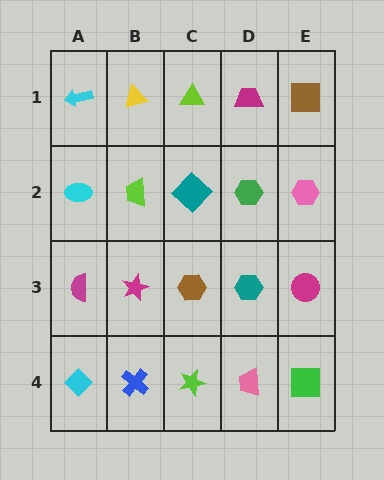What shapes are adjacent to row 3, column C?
A teal diamond (row 2, column C), a lime star (row 4, column C), a magenta star (row 3, column B), a teal hexagon (row 3, column D).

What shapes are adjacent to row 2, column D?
A magenta trapezoid (row 1, column D), a teal hexagon (row 3, column D), a teal diamond (row 2, column C), a pink hexagon (row 2, column E).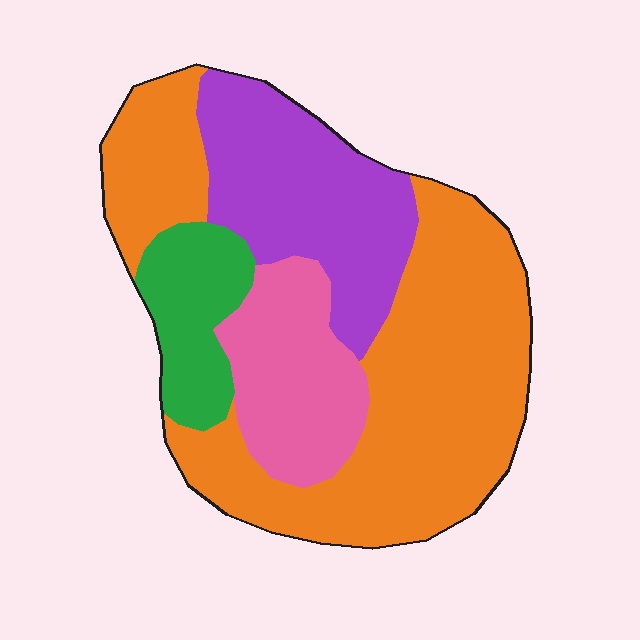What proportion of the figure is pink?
Pink takes up about one sixth (1/6) of the figure.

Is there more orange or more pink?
Orange.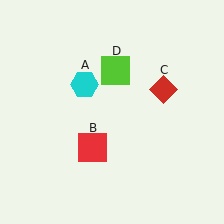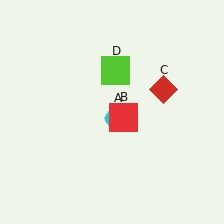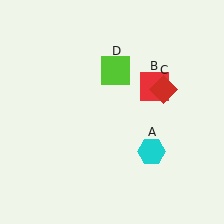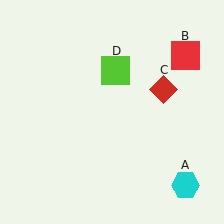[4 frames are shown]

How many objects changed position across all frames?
2 objects changed position: cyan hexagon (object A), red square (object B).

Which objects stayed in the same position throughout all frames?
Red diamond (object C) and lime square (object D) remained stationary.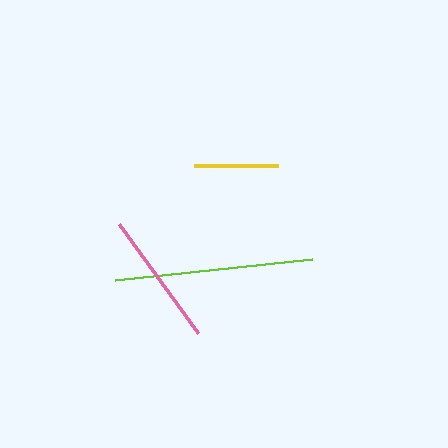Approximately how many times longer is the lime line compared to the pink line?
The lime line is approximately 1.5 times the length of the pink line.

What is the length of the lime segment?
The lime segment is approximately 198 pixels long.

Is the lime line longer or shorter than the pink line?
The lime line is longer than the pink line.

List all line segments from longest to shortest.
From longest to shortest: lime, pink, yellow.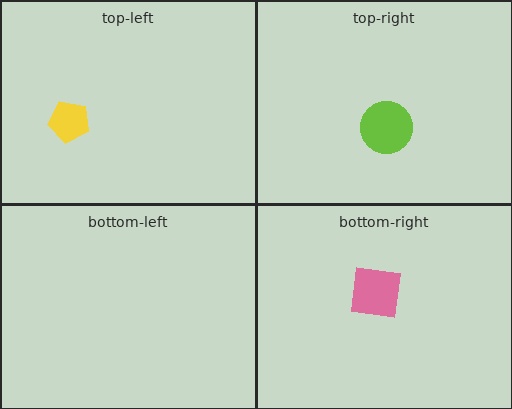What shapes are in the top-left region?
The yellow pentagon.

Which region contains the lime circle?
The top-right region.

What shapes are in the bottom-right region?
The pink square.